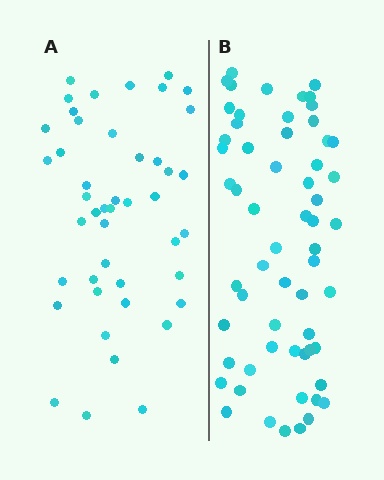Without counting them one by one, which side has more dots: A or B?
Region B (the right region) has more dots.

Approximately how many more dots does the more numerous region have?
Region B has approximately 15 more dots than region A.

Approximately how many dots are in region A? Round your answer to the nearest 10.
About 40 dots. (The exact count is 45, which rounds to 40.)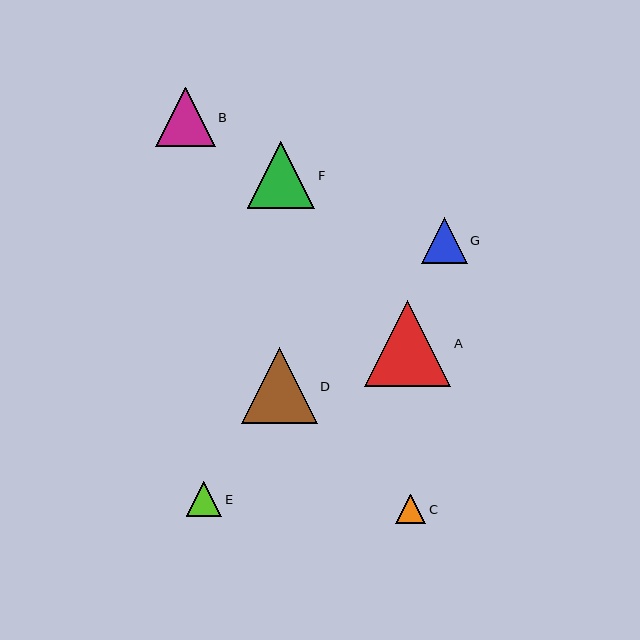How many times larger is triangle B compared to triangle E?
Triangle B is approximately 1.7 times the size of triangle E.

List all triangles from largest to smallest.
From largest to smallest: A, D, F, B, G, E, C.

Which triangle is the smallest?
Triangle C is the smallest with a size of approximately 30 pixels.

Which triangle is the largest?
Triangle A is the largest with a size of approximately 86 pixels.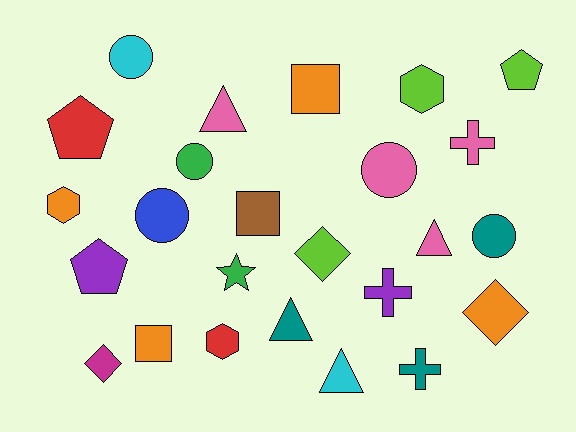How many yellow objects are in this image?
There are no yellow objects.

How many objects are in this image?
There are 25 objects.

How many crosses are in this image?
There are 3 crosses.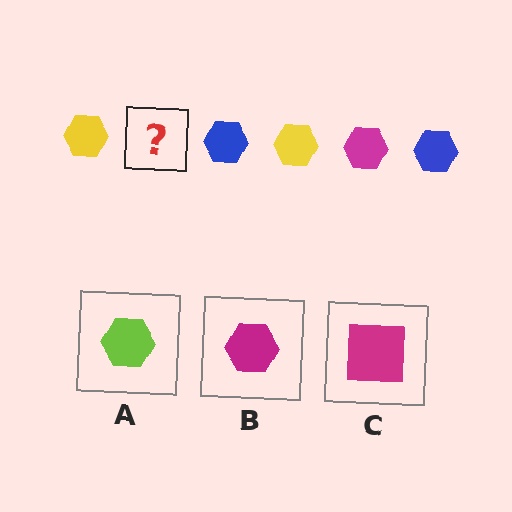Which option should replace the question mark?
Option B.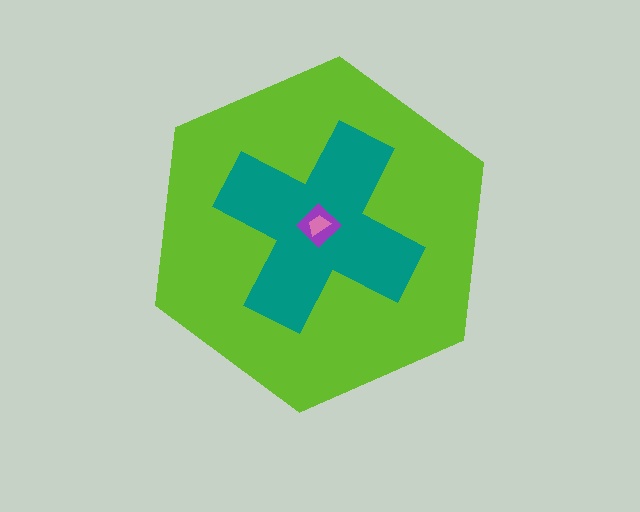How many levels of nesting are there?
4.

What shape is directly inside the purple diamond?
The pink trapezoid.